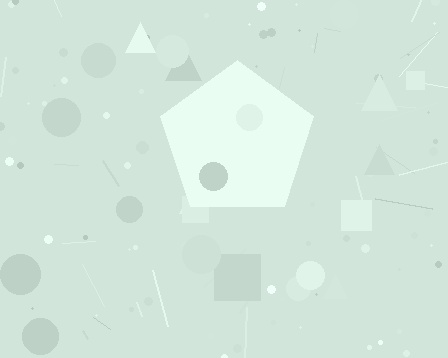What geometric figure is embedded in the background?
A pentagon is embedded in the background.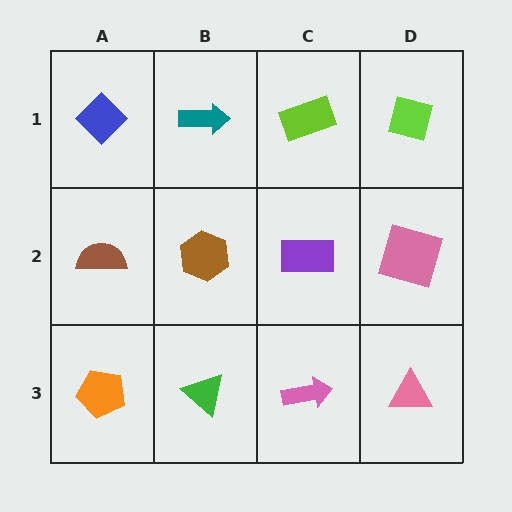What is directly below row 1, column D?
A pink square.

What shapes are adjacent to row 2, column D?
A lime square (row 1, column D), a pink triangle (row 3, column D), a purple rectangle (row 2, column C).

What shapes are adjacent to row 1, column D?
A pink square (row 2, column D), a lime rectangle (row 1, column C).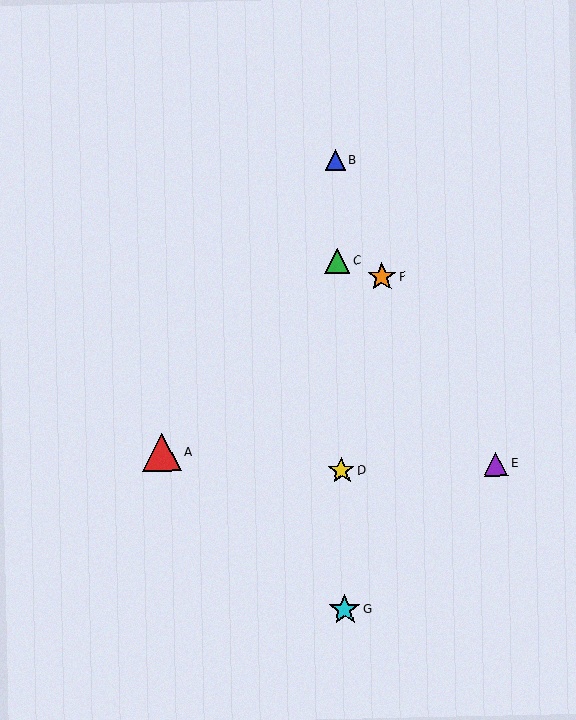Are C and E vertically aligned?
No, C is at x≈337 and E is at x≈496.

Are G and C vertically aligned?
Yes, both are at x≈345.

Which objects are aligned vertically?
Objects B, C, D, G are aligned vertically.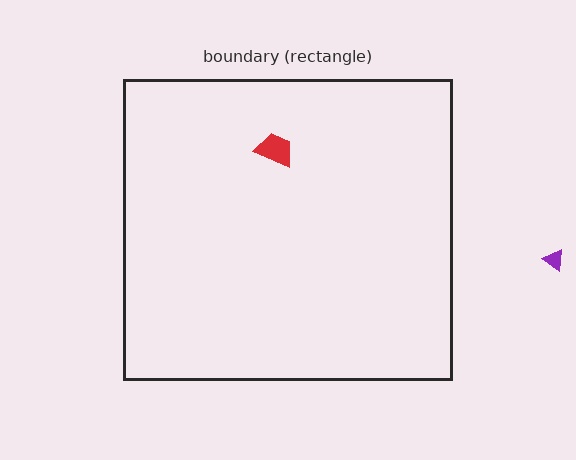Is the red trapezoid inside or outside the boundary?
Inside.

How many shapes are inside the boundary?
1 inside, 1 outside.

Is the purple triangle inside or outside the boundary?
Outside.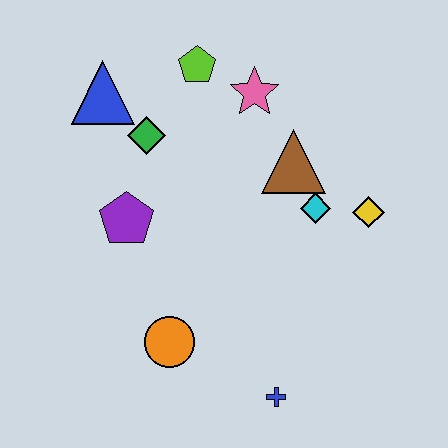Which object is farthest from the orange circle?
The lime pentagon is farthest from the orange circle.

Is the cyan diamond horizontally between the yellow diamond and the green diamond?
Yes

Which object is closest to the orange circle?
The blue cross is closest to the orange circle.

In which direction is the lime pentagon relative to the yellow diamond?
The lime pentagon is to the left of the yellow diamond.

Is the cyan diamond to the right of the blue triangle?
Yes